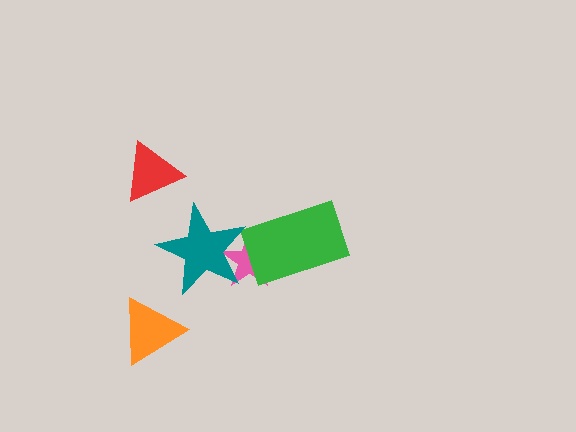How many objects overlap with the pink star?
2 objects overlap with the pink star.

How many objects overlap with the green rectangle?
1 object overlaps with the green rectangle.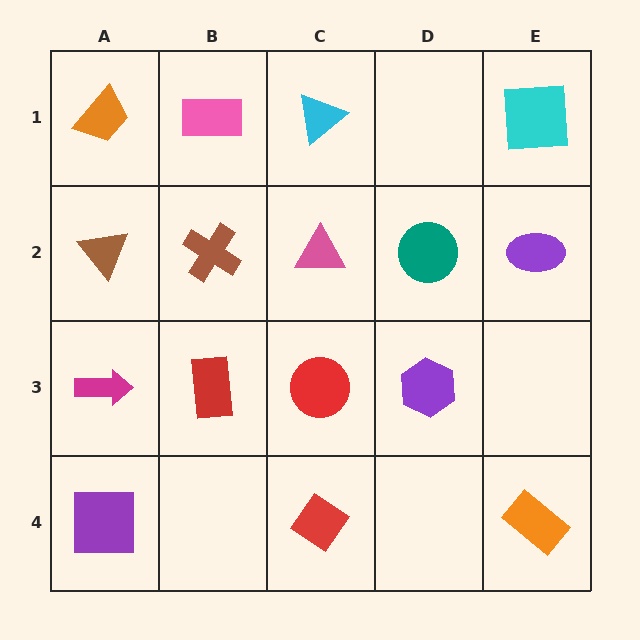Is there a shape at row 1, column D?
No, that cell is empty.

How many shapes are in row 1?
4 shapes.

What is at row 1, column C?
A cyan triangle.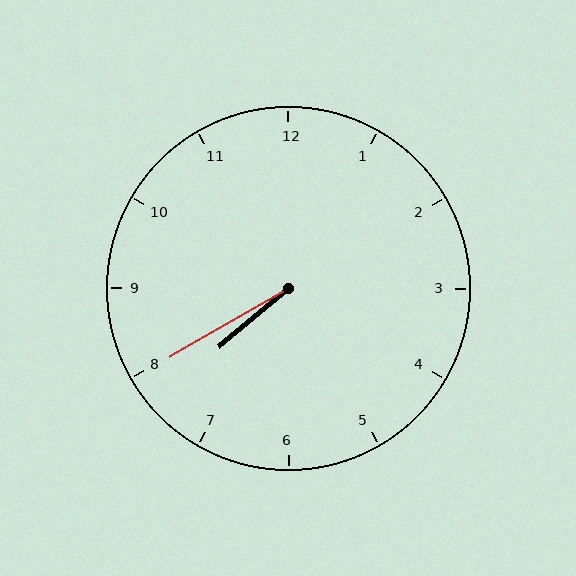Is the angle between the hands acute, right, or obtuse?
It is acute.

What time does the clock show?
7:40.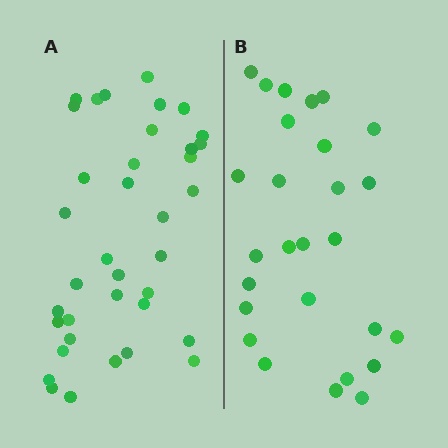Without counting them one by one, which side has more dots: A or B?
Region A (the left region) has more dots.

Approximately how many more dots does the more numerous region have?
Region A has roughly 10 or so more dots than region B.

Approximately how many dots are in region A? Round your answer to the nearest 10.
About 40 dots. (The exact count is 37, which rounds to 40.)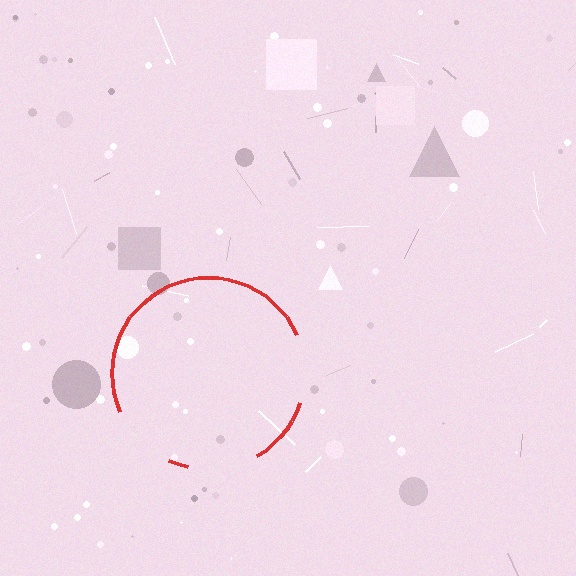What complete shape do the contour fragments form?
The contour fragments form a circle.